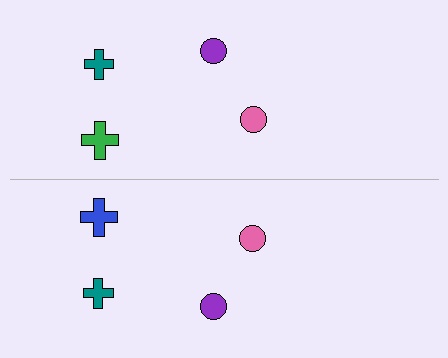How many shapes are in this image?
There are 8 shapes in this image.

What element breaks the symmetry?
The blue cross on the bottom side breaks the symmetry — its mirror counterpart is green.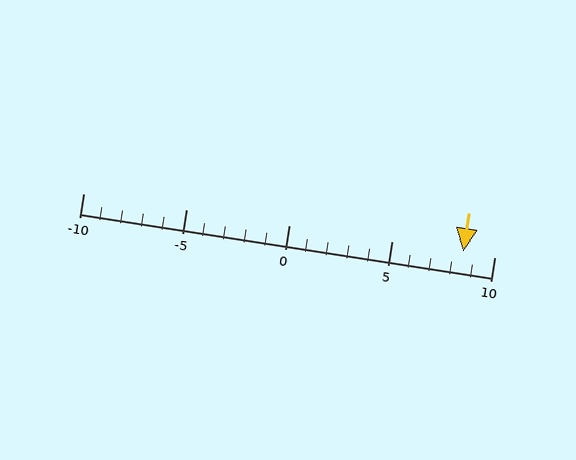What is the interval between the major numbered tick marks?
The major tick marks are spaced 5 units apart.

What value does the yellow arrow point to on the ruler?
The yellow arrow points to approximately 8.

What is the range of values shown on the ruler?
The ruler shows values from -10 to 10.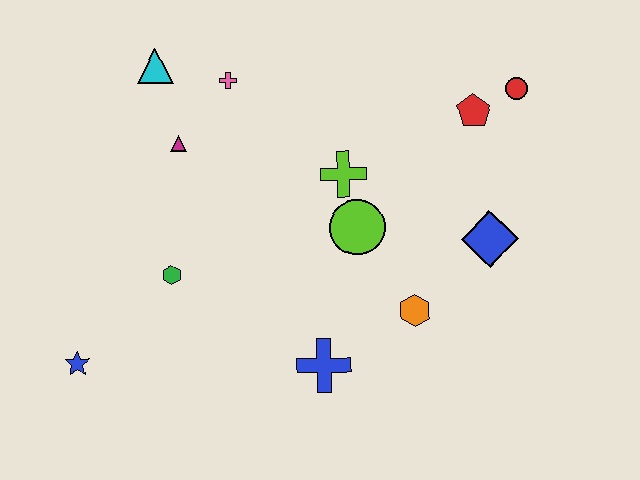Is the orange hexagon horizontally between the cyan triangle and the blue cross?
No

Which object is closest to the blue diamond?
The orange hexagon is closest to the blue diamond.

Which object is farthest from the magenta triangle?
The red circle is farthest from the magenta triangle.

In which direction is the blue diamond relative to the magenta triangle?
The blue diamond is to the right of the magenta triangle.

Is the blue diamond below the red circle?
Yes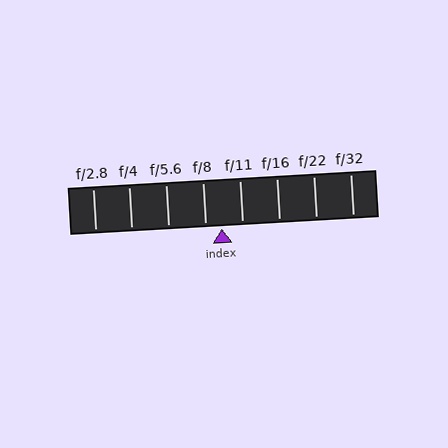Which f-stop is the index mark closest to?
The index mark is closest to f/8.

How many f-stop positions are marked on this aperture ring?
There are 8 f-stop positions marked.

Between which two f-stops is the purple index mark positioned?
The index mark is between f/8 and f/11.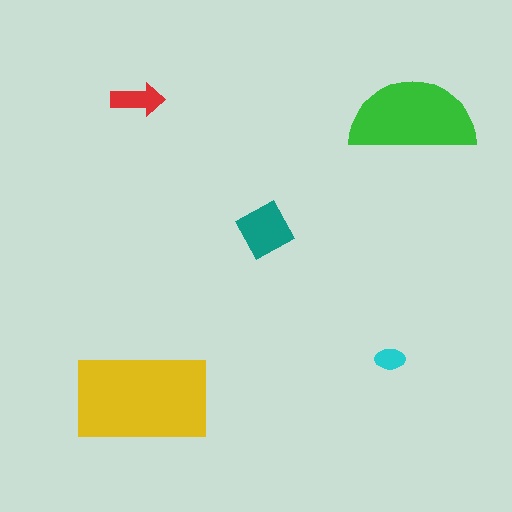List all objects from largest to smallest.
The yellow rectangle, the green semicircle, the teal square, the red arrow, the cyan ellipse.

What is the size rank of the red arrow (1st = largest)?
4th.